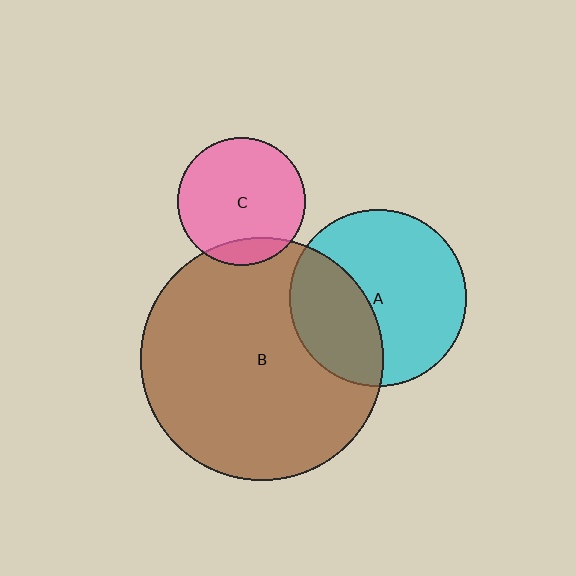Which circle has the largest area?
Circle B (brown).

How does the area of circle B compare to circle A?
Approximately 1.9 times.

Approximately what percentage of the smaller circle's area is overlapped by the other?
Approximately 35%.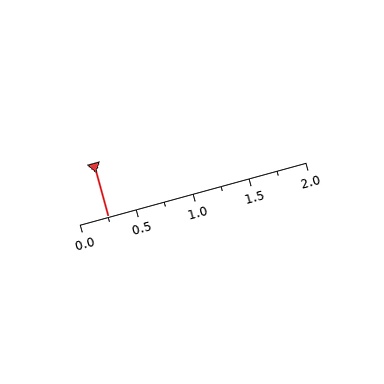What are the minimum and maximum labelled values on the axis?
The axis runs from 0.0 to 2.0.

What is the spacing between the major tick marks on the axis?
The major ticks are spaced 0.5 apart.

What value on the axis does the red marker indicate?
The marker indicates approximately 0.25.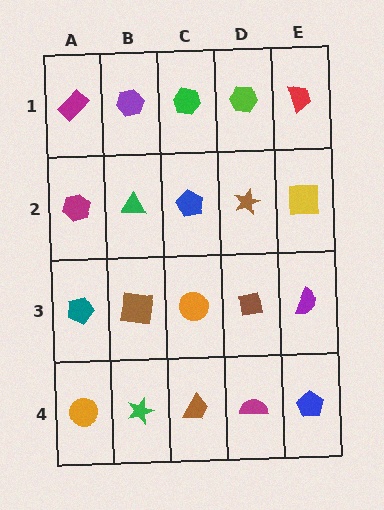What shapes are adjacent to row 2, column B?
A purple hexagon (row 1, column B), a brown square (row 3, column B), a magenta hexagon (row 2, column A), a blue pentagon (row 2, column C).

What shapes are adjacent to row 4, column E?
A purple semicircle (row 3, column E), a magenta semicircle (row 4, column D).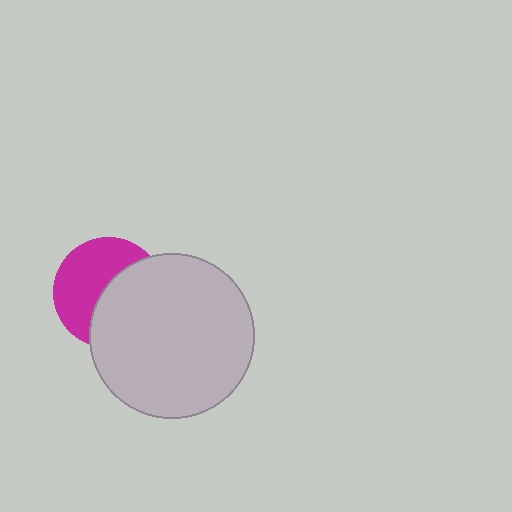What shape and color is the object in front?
The object in front is a light gray circle.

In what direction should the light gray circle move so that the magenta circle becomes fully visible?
The light gray circle should move right. That is the shortest direction to clear the overlap and leave the magenta circle fully visible.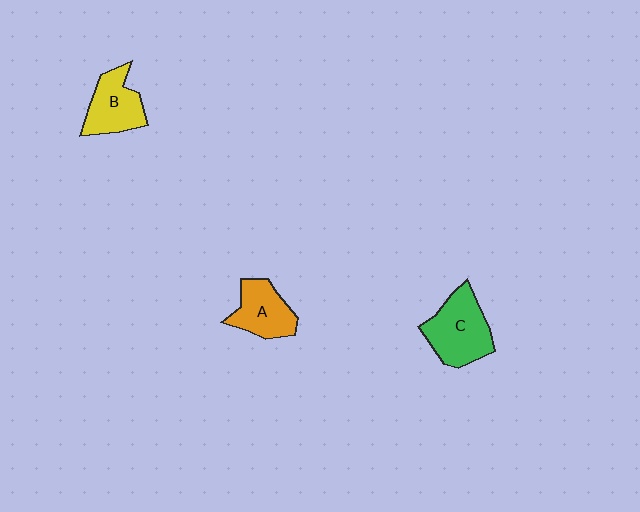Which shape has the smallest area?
Shape A (orange).